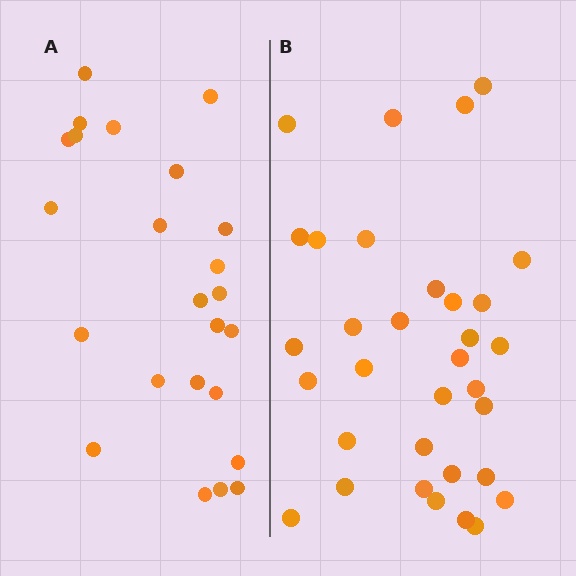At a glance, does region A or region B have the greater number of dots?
Region B (the right region) has more dots.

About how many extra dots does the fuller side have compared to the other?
Region B has roughly 8 or so more dots than region A.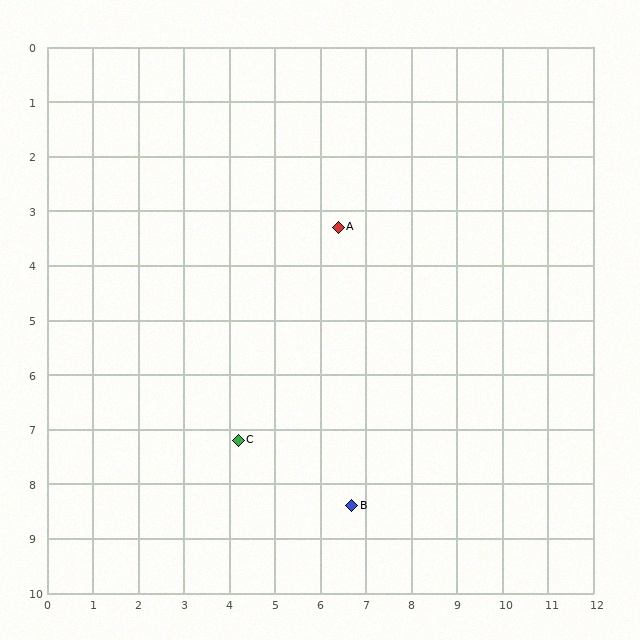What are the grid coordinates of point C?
Point C is at approximately (4.2, 7.2).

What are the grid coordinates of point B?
Point B is at approximately (6.7, 8.4).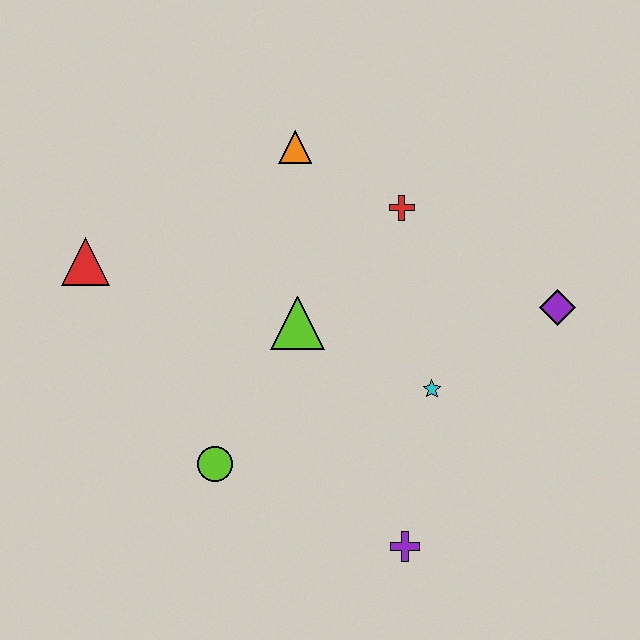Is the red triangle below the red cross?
Yes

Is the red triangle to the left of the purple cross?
Yes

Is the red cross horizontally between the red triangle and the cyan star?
Yes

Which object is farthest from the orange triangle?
The purple cross is farthest from the orange triangle.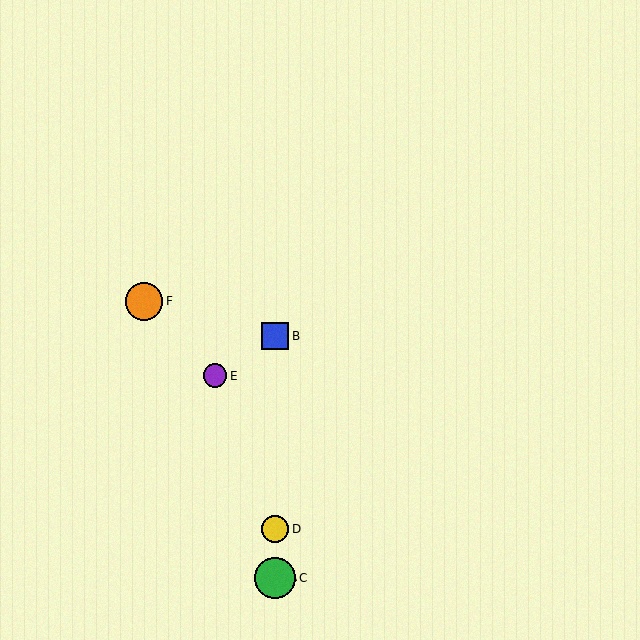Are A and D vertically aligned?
Yes, both are at x≈275.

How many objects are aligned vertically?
4 objects (A, B, C, D) are aligned vertically.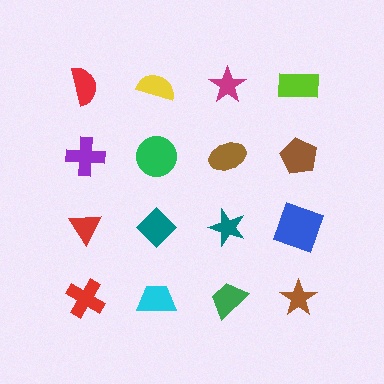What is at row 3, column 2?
A teal diamond.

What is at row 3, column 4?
A blue square.